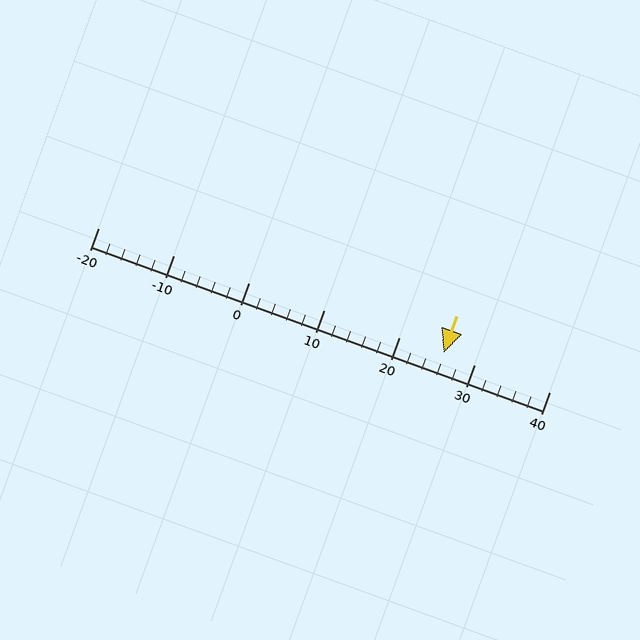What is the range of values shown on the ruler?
The ruler shows values from -20 to 40.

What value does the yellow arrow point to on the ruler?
The yellow arrow points to approximately 26.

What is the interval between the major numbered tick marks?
The major tick marks are spaced 10 units apart.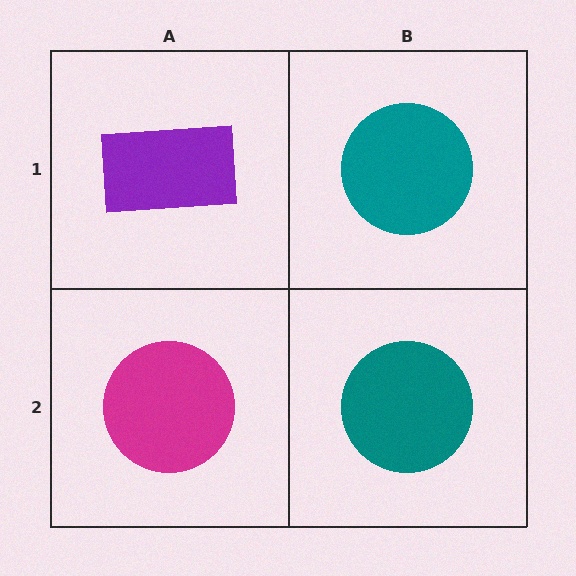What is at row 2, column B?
A teal circle.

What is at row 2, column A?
A magenta circle.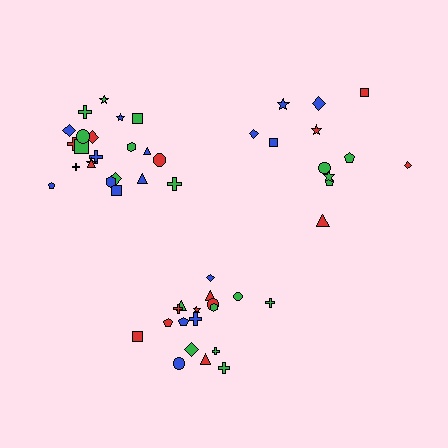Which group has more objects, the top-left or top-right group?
The top-left group.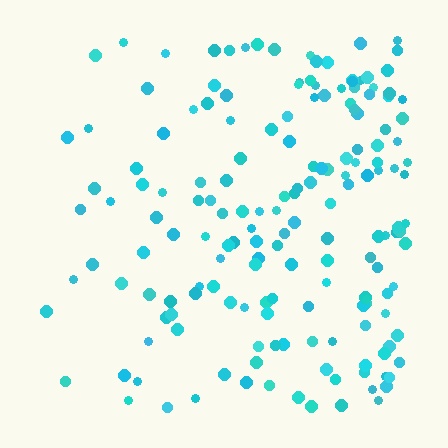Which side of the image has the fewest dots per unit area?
The left.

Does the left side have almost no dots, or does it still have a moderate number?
Still a moderate number, just noticeably fewer than the right.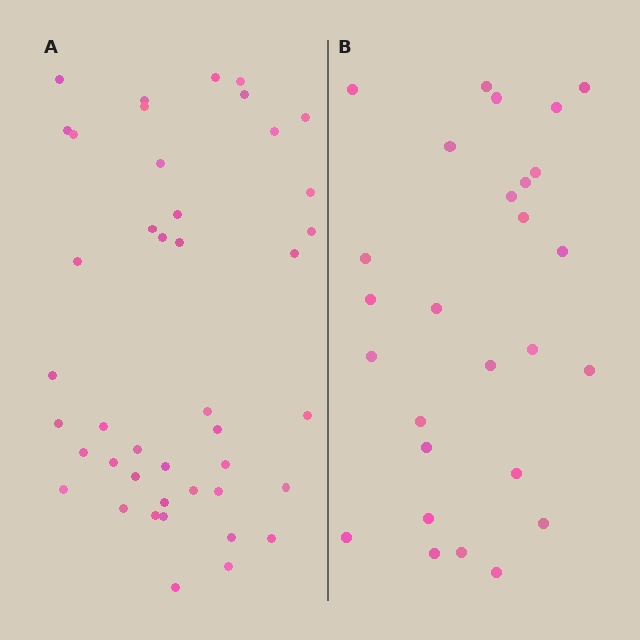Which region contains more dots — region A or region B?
Region A (the left region) has more dots.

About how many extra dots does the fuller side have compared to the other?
Region A has approximately 15 more dots than region B.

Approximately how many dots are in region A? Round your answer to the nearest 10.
About 40 dots. (The exact count is 43, which rounds to 40.)